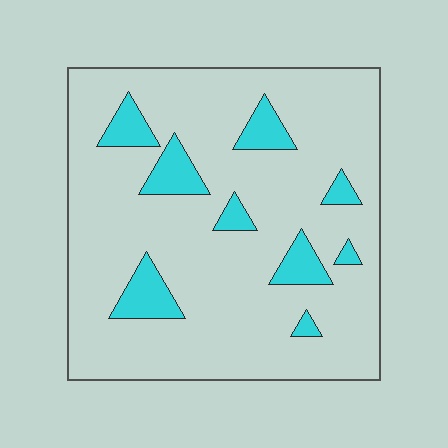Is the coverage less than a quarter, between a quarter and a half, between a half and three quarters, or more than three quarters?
Less than a quarter.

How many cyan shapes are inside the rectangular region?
9.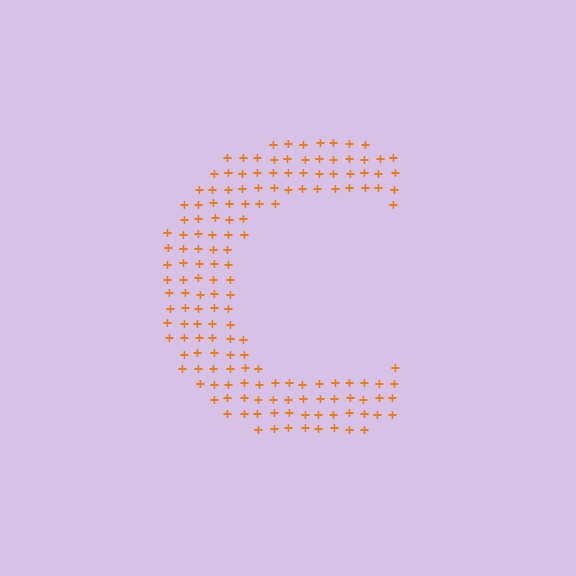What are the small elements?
The small elements are plus signs.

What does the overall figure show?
The overall figure shows the letter C.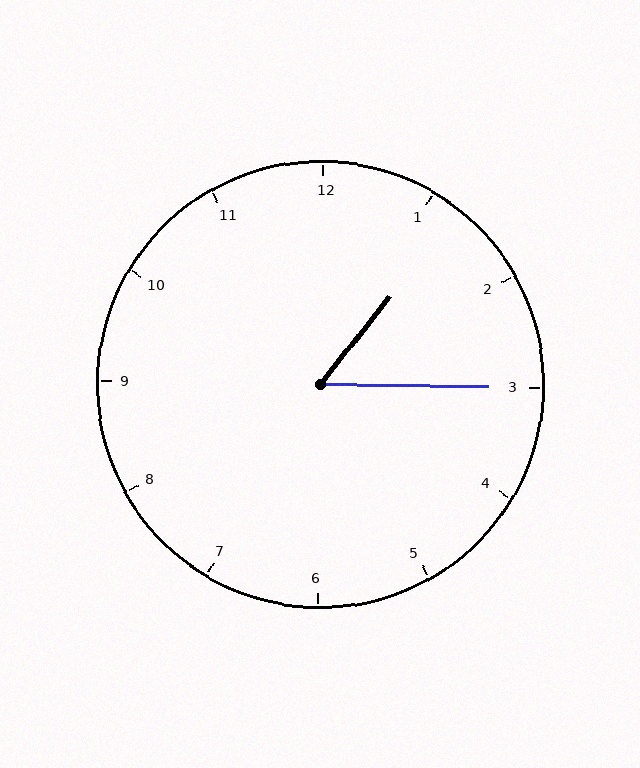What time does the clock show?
1:15.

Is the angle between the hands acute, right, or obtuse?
It is acute.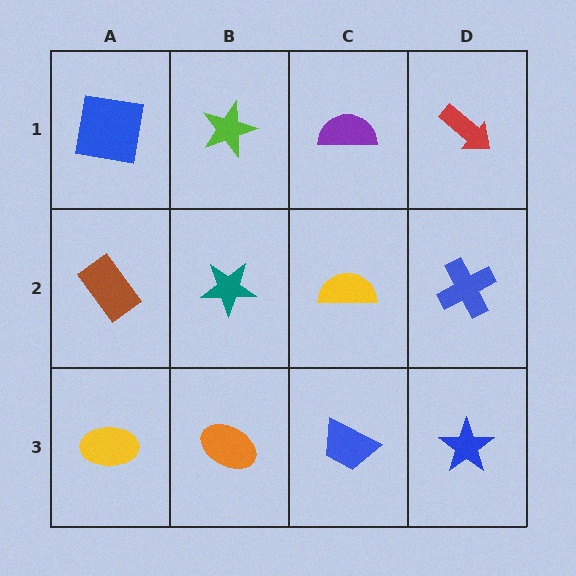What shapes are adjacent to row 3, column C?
A yellow semicircle (row 2, column C), an orange ellipse (row 3, column B), a blue star (row 3, column D).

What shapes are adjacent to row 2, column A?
A blue square (row 1, column A), a yellow ellipse (row 3, column A), a teal star (row 2, column B).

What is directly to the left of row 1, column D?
A purple semicircle.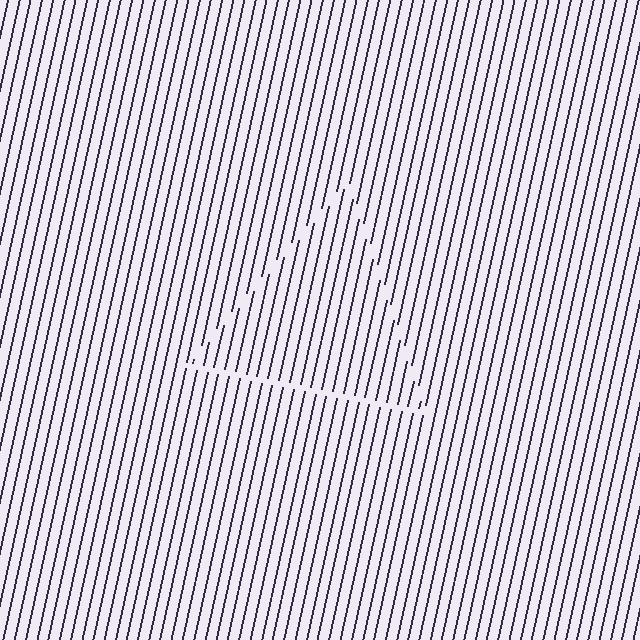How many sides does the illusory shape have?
3 sides — the line-ends trace a triangle.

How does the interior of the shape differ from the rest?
The interior of the shape contains the same grating, shifted by half a period — the contour is defined by the phase discontinuity where line-ends from the inner and outer gratings abut.